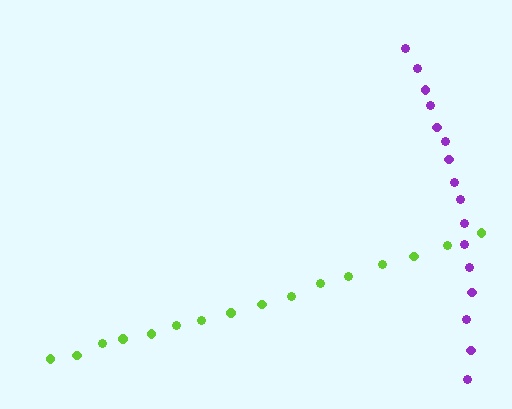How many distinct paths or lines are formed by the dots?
There are 2 distinct paths.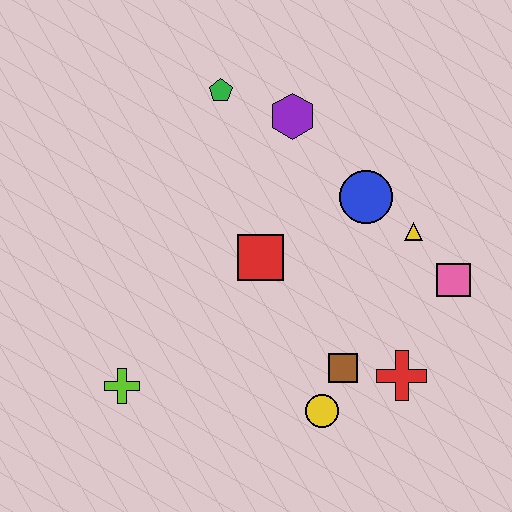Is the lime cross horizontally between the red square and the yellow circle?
No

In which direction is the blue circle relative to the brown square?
The blue circle is above the brown square.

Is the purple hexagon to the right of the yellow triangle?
No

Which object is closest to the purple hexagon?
The green pentagon is closest to the purple hexagon.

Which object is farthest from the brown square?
The green pentagon is farthest from the brown square.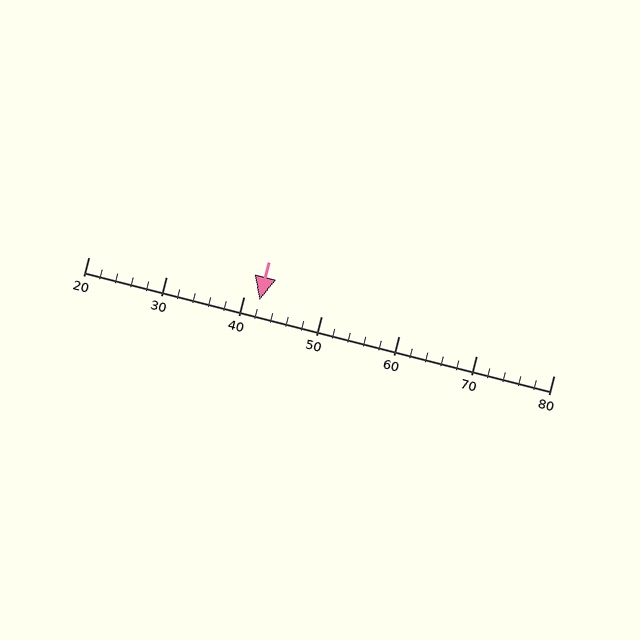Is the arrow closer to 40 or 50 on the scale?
The arrow is closer to 40.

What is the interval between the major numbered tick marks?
The major tick marks are spaced 10 units apart.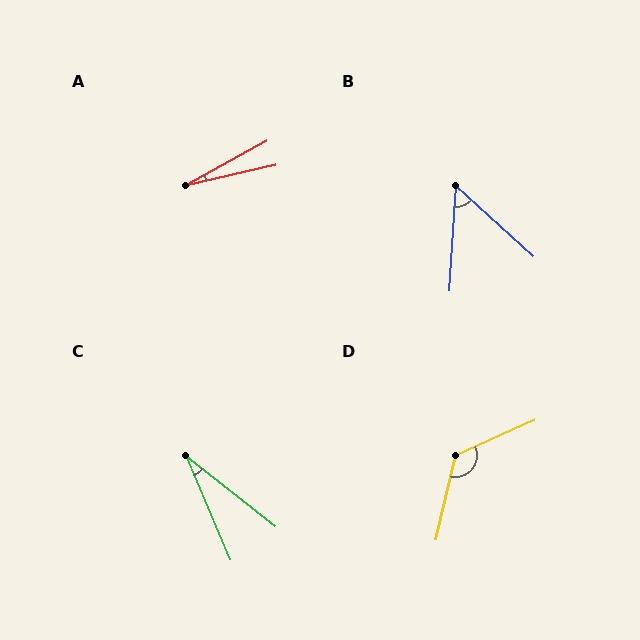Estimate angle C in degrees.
Approximately 29 degrees.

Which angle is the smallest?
A, at approximately 16 degrees.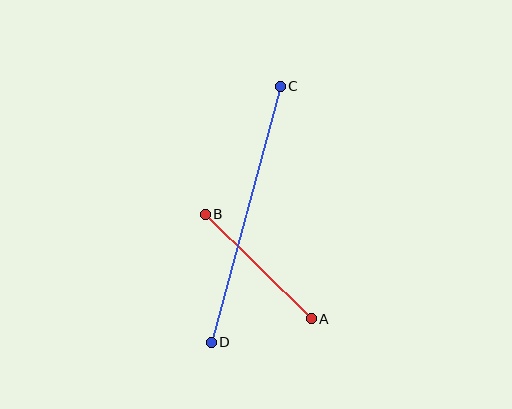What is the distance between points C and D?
The distance is approximately 266 pixels.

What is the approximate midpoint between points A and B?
The midpoint is at approximately (258, 267) pixels.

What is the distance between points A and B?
The distance is approximately 149 pixels.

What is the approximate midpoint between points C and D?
The midpoint is at approximately (246, 214) pixels.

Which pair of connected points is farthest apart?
Points C and D are farthest apart.